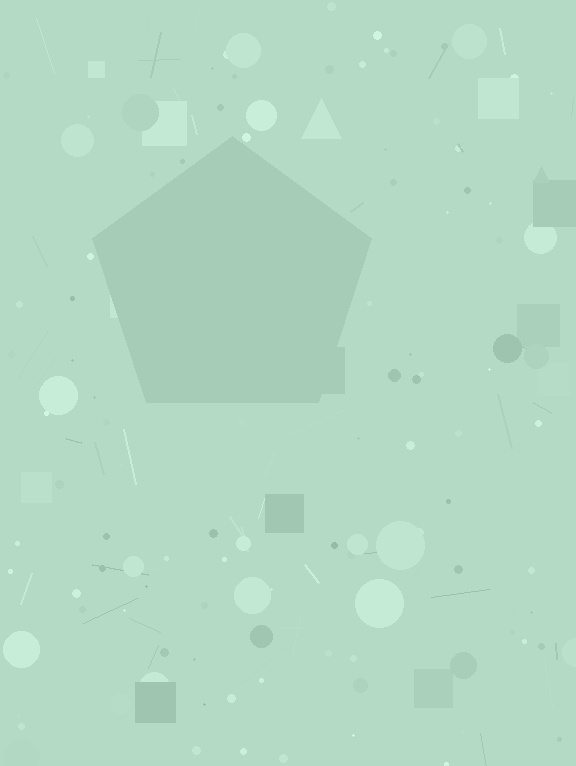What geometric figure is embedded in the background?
A pentagon is embedded in the background.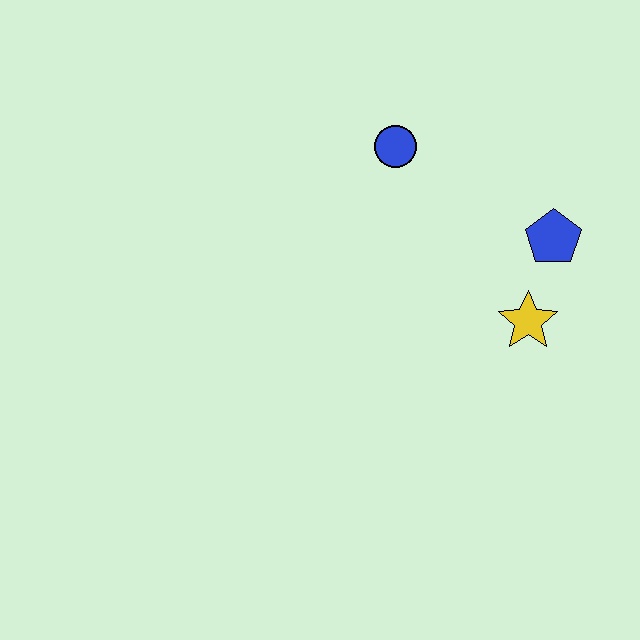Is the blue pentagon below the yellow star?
No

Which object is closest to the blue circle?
The blue pentagon is closest to the blue circle.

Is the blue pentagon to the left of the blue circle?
No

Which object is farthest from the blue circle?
The yellow star is farthest from the blue circle.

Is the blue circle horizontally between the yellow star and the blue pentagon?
No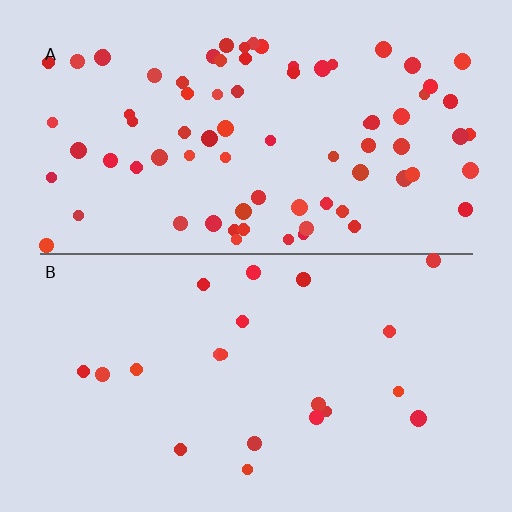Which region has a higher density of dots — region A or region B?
A (the top).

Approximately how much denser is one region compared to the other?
Approximately 3.7× — region A over region B.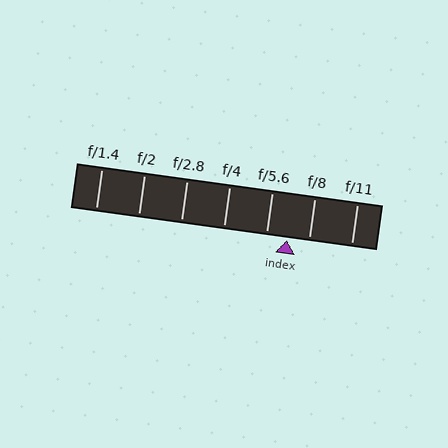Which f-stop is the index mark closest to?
The index mark is closest to f/5.6.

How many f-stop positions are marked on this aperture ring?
There are 7 f-stop positions marked.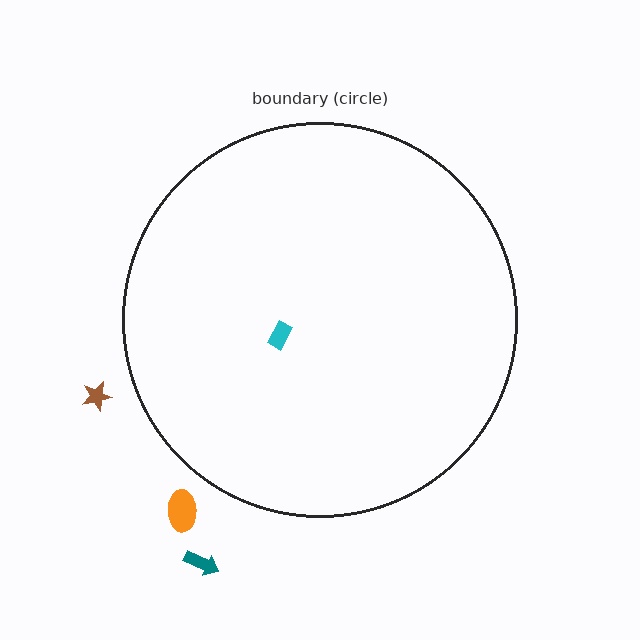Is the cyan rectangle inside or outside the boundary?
Inside.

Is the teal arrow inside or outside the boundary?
Outside.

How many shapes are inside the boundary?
1 inside, 3 outside.